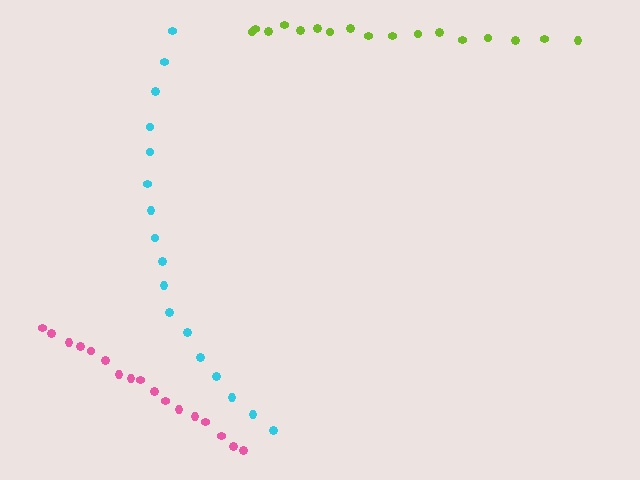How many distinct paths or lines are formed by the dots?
There are 3 distinct paths.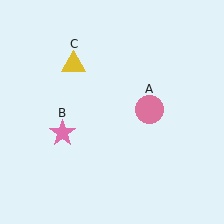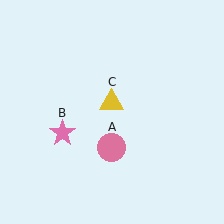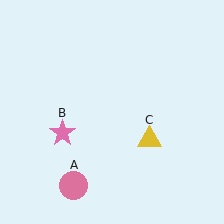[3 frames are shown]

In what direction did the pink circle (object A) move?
The pink circle (object A) moved down and to the left.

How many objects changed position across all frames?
2 objects changed position: pink circle (object A), yellow triangle (object C).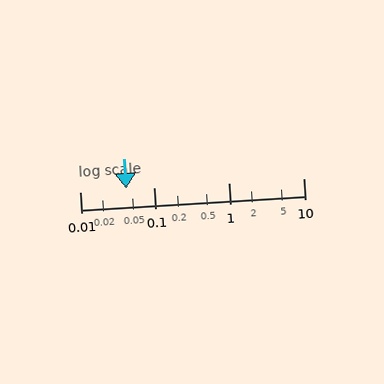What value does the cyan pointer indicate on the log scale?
The pointer indicates approximately 0.042.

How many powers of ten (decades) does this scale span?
The scale spans 3 decades, from 0.01 to 10.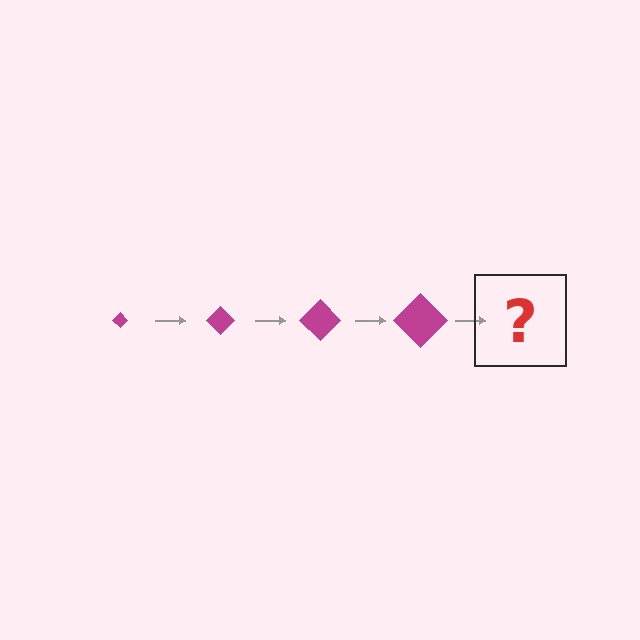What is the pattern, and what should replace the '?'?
The pattern is that the diamond gets progressively larger each step. The '?' should be a magenta diamond, larger than the previous one.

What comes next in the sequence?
The next element should be a magenta diamond, larger than the previous one.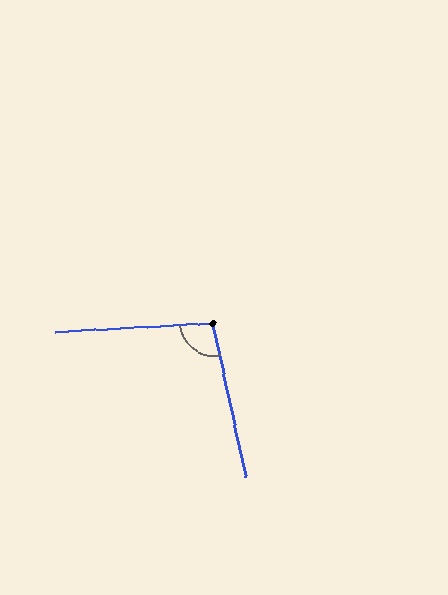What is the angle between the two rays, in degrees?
Approximately 98 degrees.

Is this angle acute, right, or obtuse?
It is obtuse.